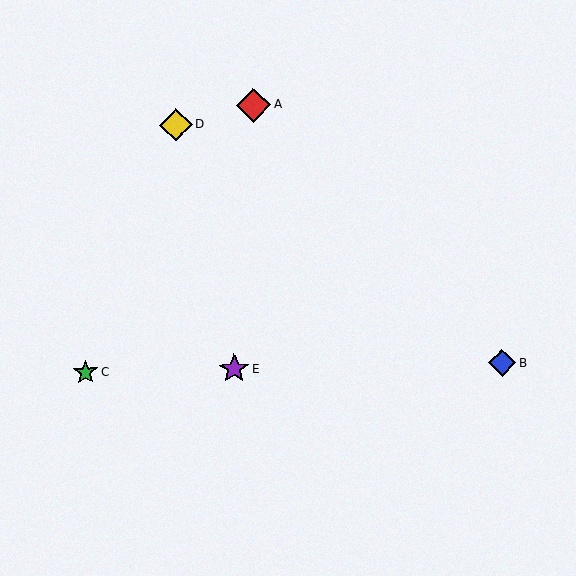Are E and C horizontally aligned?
Yes, both are at y≈369.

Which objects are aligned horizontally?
Objects B, C, E are aligned horizontally.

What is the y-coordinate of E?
Object E is at y≈369.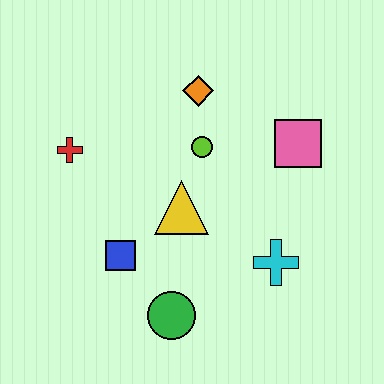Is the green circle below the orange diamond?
Yes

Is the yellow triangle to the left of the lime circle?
Yes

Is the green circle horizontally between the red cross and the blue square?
No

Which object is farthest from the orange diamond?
The green circle is farthest from the orange diamond.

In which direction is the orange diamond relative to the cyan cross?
The orange diamond is above the cyan cross.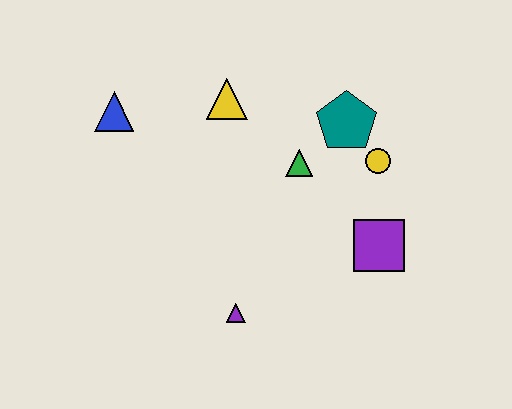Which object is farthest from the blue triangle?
The purple square is farthest from the blue triangle.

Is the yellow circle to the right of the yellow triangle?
Yes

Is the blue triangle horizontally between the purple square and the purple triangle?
No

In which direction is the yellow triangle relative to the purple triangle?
The yellow triangle is above the purple triangle.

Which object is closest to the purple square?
The yellow circle is closest to the purple square.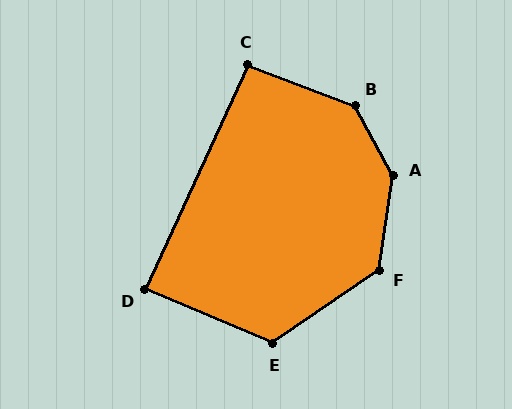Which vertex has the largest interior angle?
A, at approximately 144 degrees.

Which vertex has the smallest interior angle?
D, at approximately 88 degrees.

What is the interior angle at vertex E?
Approximately 123 degrees (obtuse).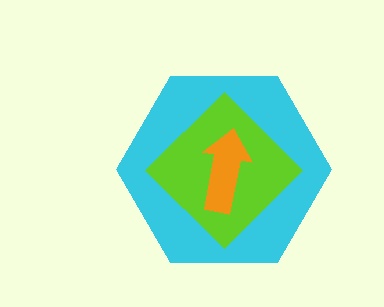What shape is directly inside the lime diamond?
The orange arrow.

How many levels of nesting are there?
3.